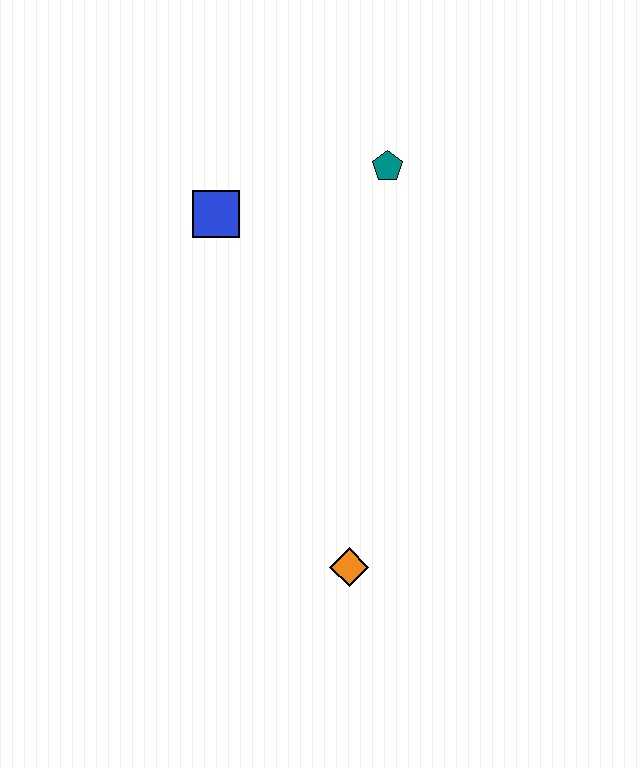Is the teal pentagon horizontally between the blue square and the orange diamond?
No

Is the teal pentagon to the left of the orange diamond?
No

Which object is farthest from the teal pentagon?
The orange diamond is farthest from the teal pentagon.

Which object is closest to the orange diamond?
The blue square is closest to the orange diamond.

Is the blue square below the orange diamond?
No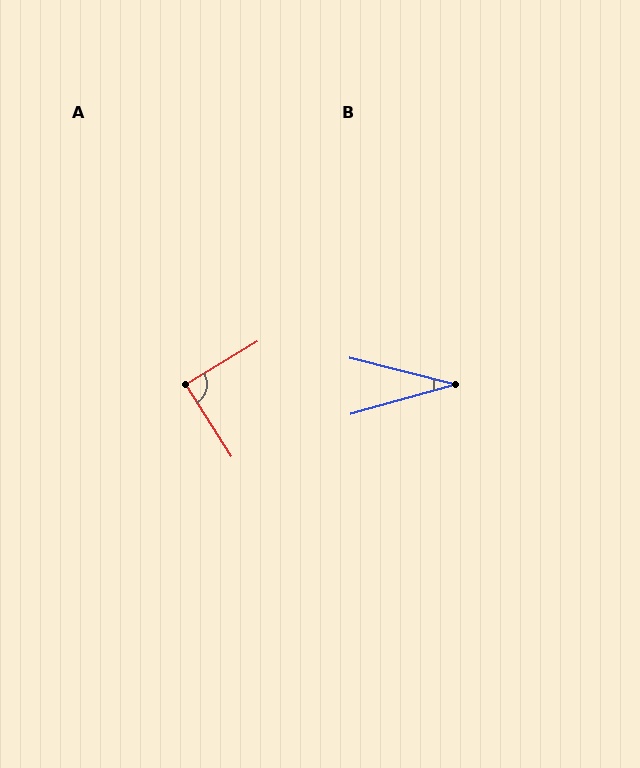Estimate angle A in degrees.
Approximately 88 degrees.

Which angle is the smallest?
B, at approximately 30 degrees.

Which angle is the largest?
A, at approximately 88 degrees.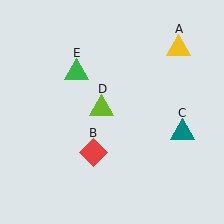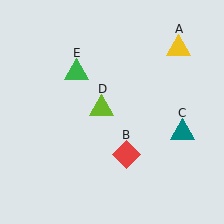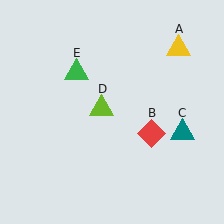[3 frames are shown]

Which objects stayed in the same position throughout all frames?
Yellow triangle (object A) and teal triangle (object C) and lime triangle (object D) and green triangle (object E) remained stationary.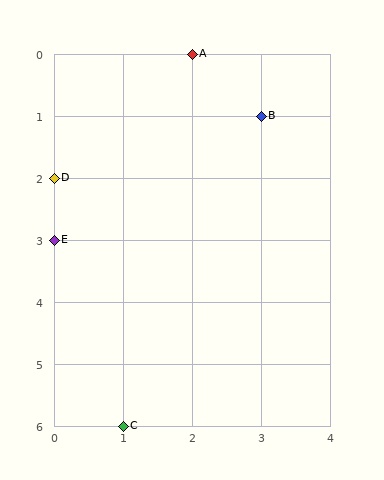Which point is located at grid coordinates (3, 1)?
Point B is at (3, 1).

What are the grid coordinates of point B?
Point B is at grid coordinates (3, 1).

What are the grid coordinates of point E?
Point E is at grid coordinates (0, 3).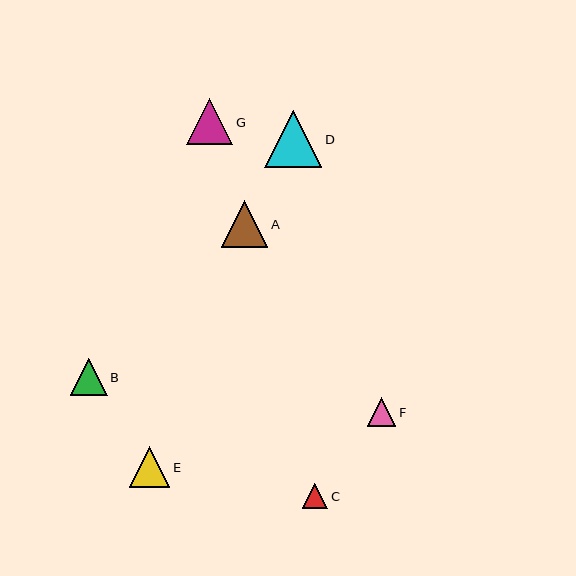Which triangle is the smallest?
Triangle C is the smallest with a size of approximately 26 pixels.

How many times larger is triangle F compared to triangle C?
Triangle F is approximately 1.1 times the size of triangle C.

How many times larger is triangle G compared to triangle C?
Triangle G is approximately 1.8 times the size of triangle C.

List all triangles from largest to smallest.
From largest to smallest: D, A, G, E, B, F, C.